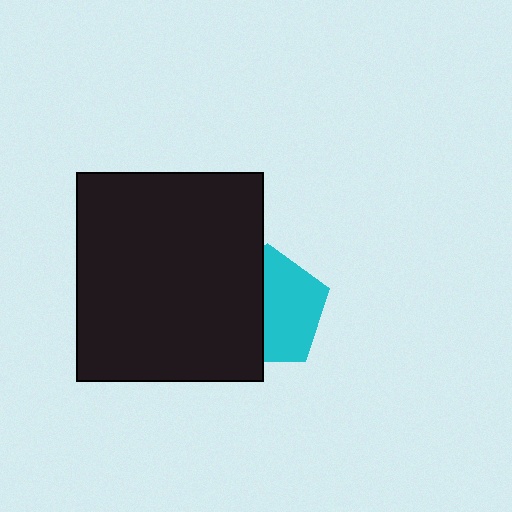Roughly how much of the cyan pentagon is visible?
About half of it is visible (roughly 55%).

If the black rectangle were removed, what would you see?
You would see the complete cyan pentagon.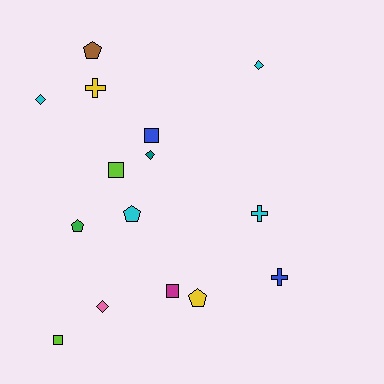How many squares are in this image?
There are 4 squares.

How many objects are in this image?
There are 15 objects.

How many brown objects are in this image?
There is 1 brown object.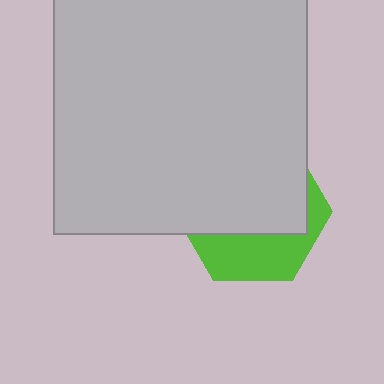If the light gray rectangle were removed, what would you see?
You would see the complete lime hexagon.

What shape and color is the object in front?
The object in front is a light gray rectangle.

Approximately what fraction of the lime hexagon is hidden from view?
Roughly 65% of the lime hexagon is hidden behind the light gray rectangle.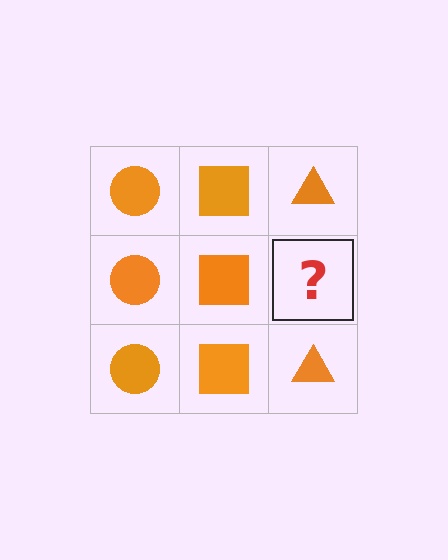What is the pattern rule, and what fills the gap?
The rule is that each column has a consistent shape. The gap should be filled with an orange triangle.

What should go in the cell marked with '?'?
The missing cell should contain an orange triangle.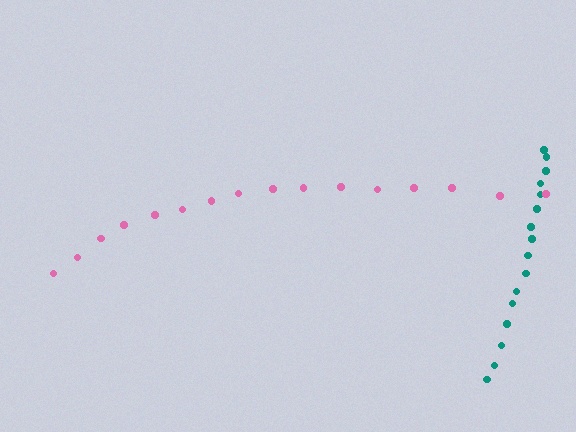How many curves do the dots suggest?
There are 2 distinct paths.